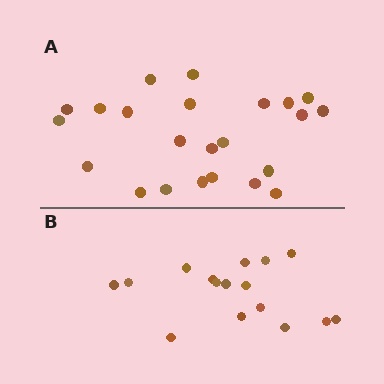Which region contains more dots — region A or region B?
Region A (the top region) has more dots.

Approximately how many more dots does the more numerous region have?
Region A has roughly 8 or so more dots than region B.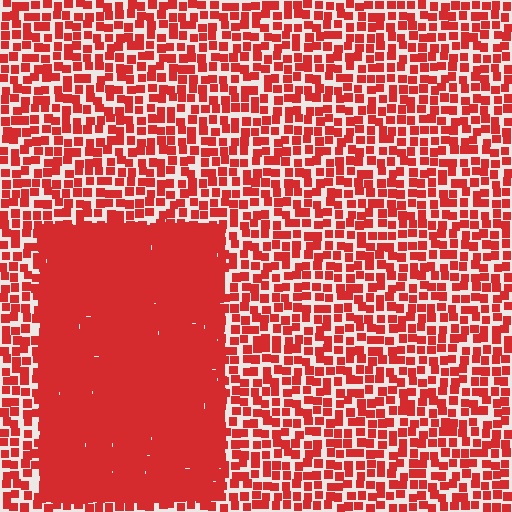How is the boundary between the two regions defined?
The boundary is defined by a change in element density (approximately 2.5x ratio). All elements are the same color, size, and shape.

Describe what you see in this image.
The image contains small red elements arranged at two different densities. A rectangle-shaped region is visible where the elements are more densely packed than the surrounding area.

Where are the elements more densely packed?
The elements are more densely packed inside the rectangle boundary.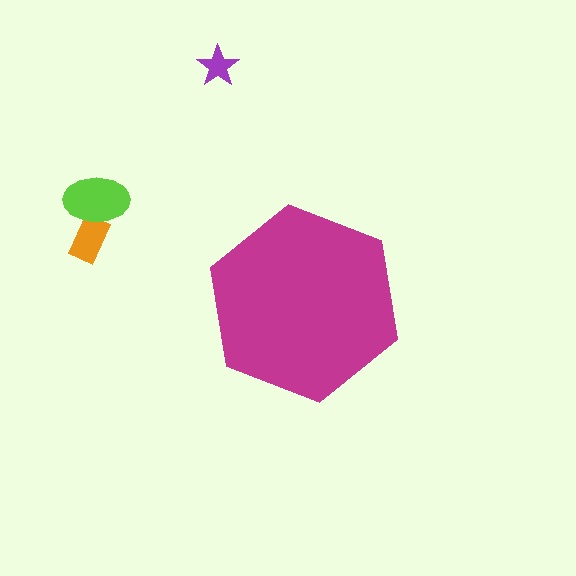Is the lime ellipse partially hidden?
No, the lime ellipse is fully visible.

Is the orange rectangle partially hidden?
No, the orange rectangle is fully visible.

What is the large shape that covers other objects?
A magenta hexagon.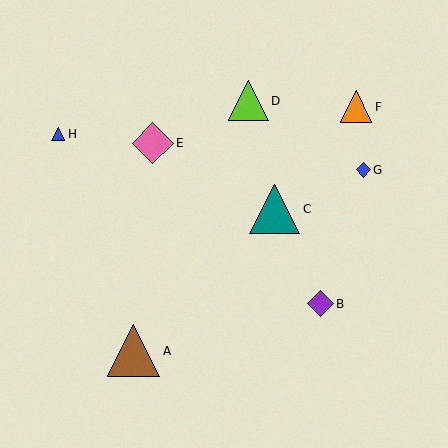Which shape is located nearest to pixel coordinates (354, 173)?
The blue diamond (labeled G) at (363, 170) is nearest to that location.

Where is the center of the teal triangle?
The center of the teal triangle is at (275, 209).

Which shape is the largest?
The brown triangle (labeled A) is the largest.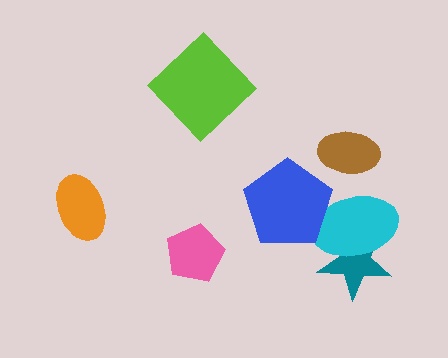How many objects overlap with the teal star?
1 object overlaps with the teal star.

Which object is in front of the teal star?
The cyan ellipse is in front of the teal star.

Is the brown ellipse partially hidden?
No, no other shape covers it.